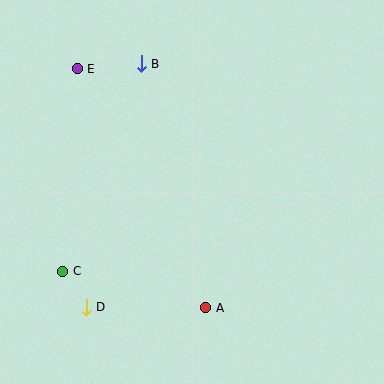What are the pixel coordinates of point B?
Point B is at (141, 64).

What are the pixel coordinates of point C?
Point C is at (63, 271).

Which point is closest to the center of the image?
Point A at (206, 308) is closest to the center.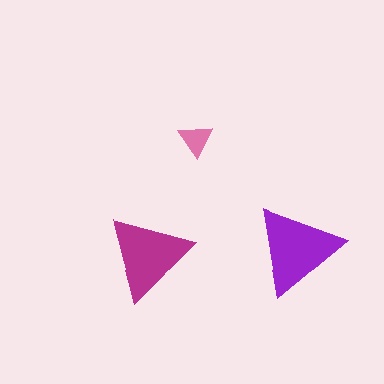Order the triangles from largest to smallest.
the purple one, the magenta one, the pink one.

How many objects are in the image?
There are 3 objects in the image.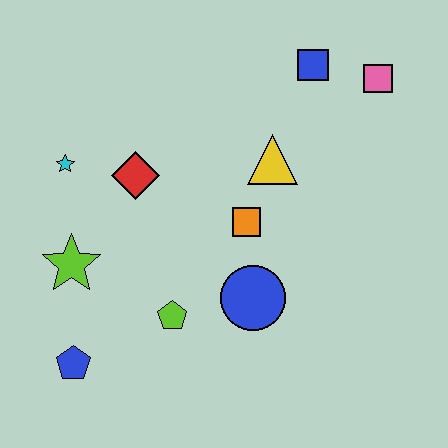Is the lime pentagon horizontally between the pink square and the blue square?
No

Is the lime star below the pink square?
Yes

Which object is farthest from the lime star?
The pink square is farthest from the lime star.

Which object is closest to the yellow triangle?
The orange square is closest to the yellow triangle.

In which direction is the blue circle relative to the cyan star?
The blue circle is to the right of the cyan star.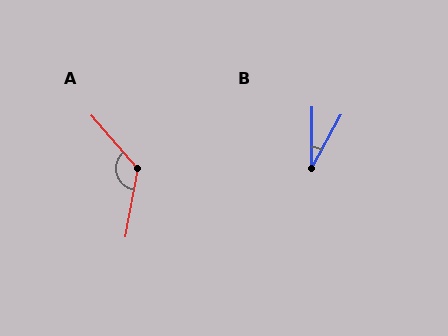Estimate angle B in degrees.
Approximately 29 degrees.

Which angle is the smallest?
B, at approximately 29 degrees.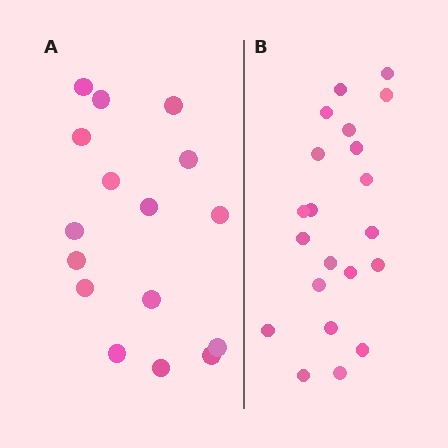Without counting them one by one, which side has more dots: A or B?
Region B (the right region) has more dots.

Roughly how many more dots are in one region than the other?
Region B has about 5 more dots than region A.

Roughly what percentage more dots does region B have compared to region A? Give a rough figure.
About 30% more.